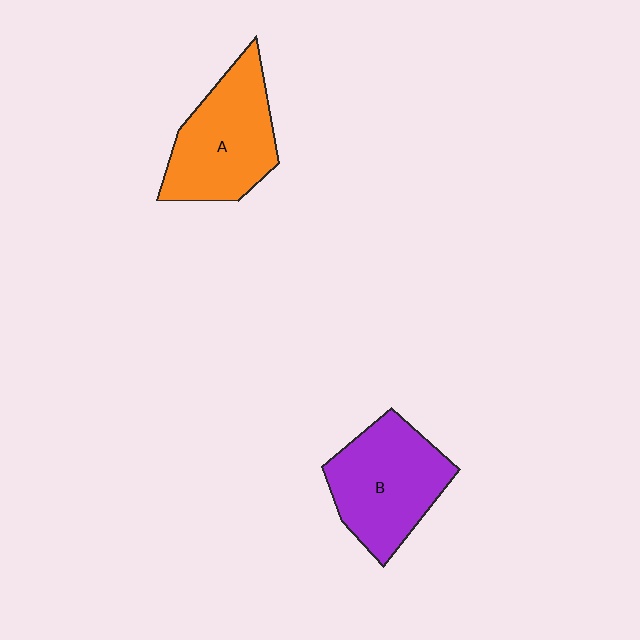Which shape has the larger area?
Shape B (purple).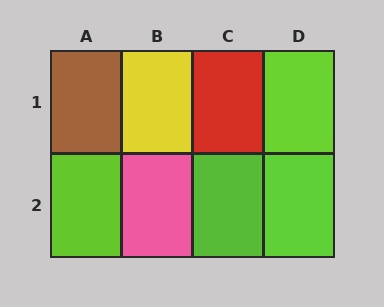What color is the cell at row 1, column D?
Lime.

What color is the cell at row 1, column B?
Yellow.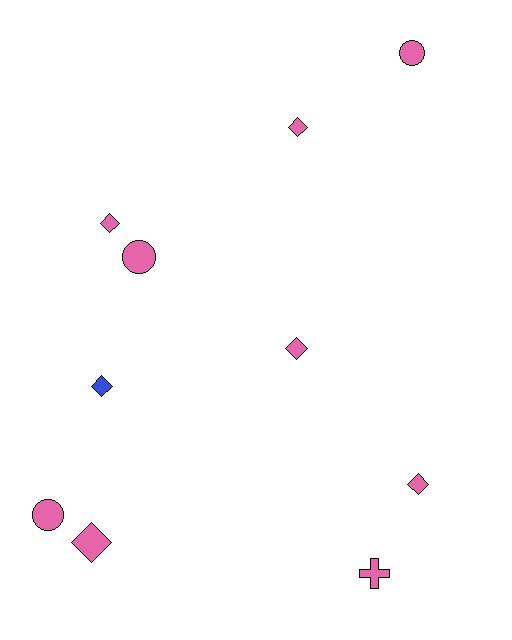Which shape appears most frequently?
Diamond, with 6 objects.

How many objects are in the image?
There are 10 objects.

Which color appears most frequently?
Pink, with 9 objects.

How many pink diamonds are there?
There are 5 pink diamonds.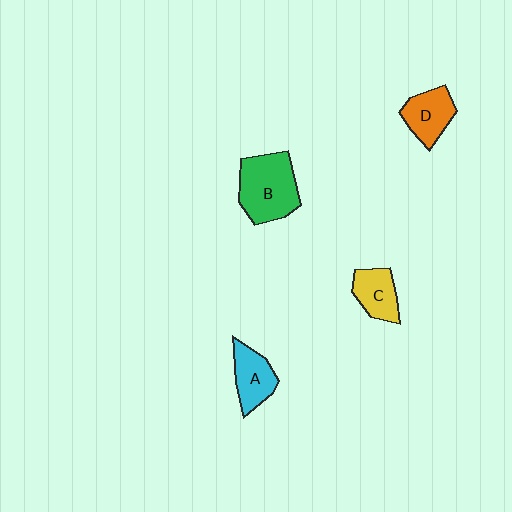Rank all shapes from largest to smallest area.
From largest to smallest: B (green), D (orange), A (cyan), C (yellow).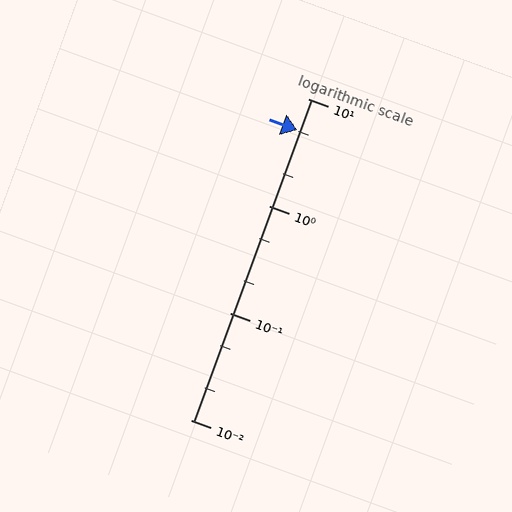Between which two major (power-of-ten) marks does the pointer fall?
The pointer is between 1 and 10.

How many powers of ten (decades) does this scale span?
The scale spans 3 decades, from 0.01 to 10.